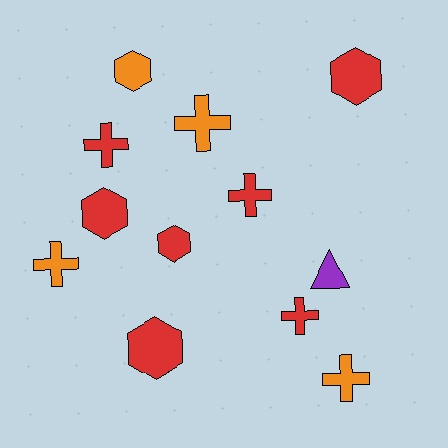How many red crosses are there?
There are 3 red crosses.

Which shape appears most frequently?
Cross, with 6 objects.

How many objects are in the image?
There are 12 objects.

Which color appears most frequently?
Red, with 7 objects.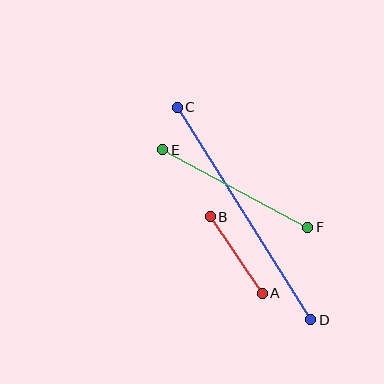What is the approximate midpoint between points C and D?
The midpoint is at approximately (244, 213) pixels.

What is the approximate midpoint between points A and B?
The midpoint is at approximately (236, 255) pixels.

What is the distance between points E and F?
The distance is approximately 165 pixels.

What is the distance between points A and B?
The distance is approximately 93 pixels.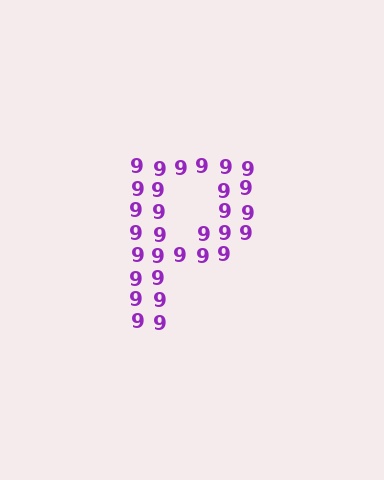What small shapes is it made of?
It is made of small digit 9's.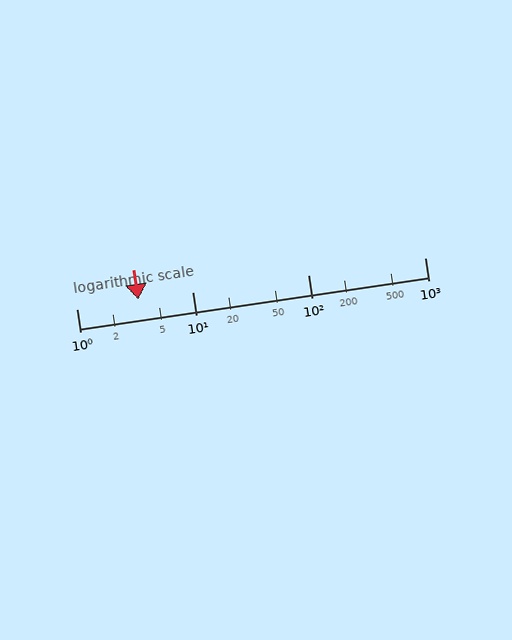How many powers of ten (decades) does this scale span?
The scale spans 3 decades, from 1 to 1000.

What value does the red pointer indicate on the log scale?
The pointer indicates approximately 3.4.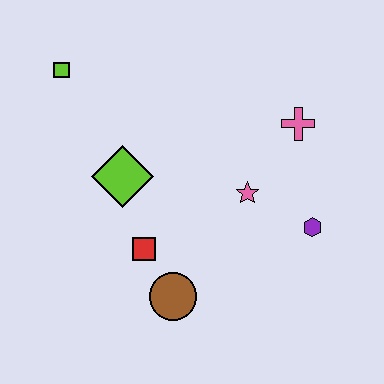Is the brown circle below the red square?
Yes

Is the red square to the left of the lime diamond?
No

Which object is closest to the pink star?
The purple hexagon is closest to the pink star.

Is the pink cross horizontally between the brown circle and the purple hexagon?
Yes